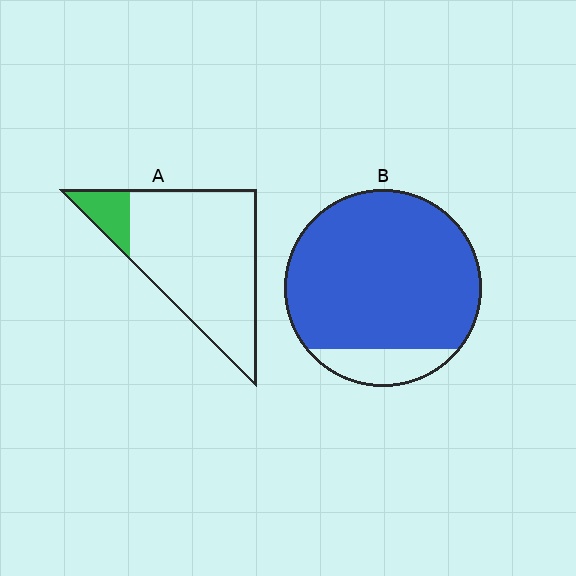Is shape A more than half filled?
No.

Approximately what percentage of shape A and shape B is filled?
A is approximately 15% and B is approximately 85%.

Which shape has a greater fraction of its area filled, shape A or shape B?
Shape B.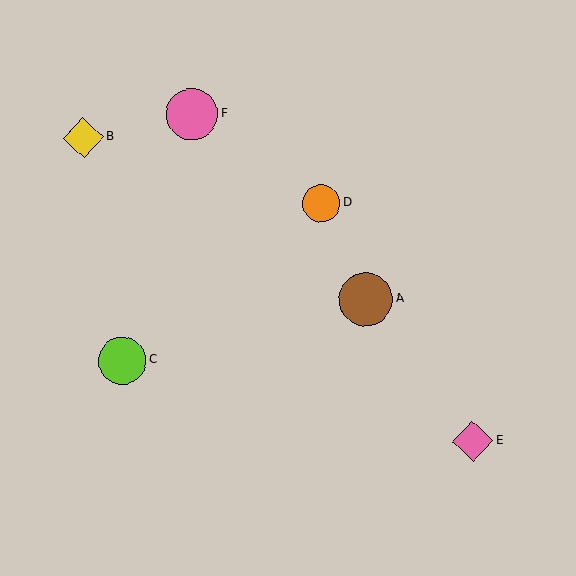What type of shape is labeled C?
Shape C is a lime circle.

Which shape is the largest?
The brown circle (labeled A) is the largest.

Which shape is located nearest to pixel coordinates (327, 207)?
The orange circle (labeled D) at (321, 203) is nearest to that location.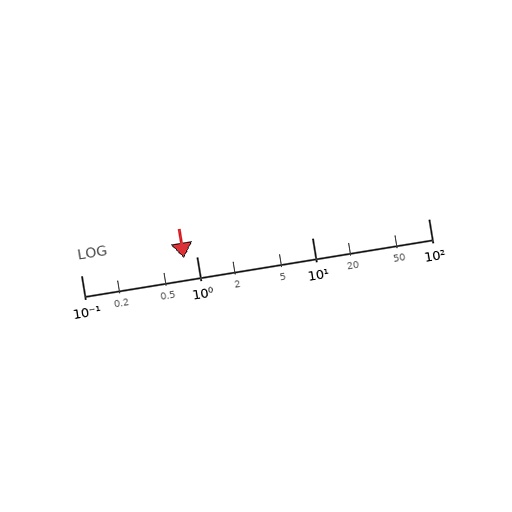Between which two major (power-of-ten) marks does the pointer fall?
The pointer is between 0.1 and 1.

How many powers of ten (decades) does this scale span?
The scale spans 3 decades, from 0.1 to 100.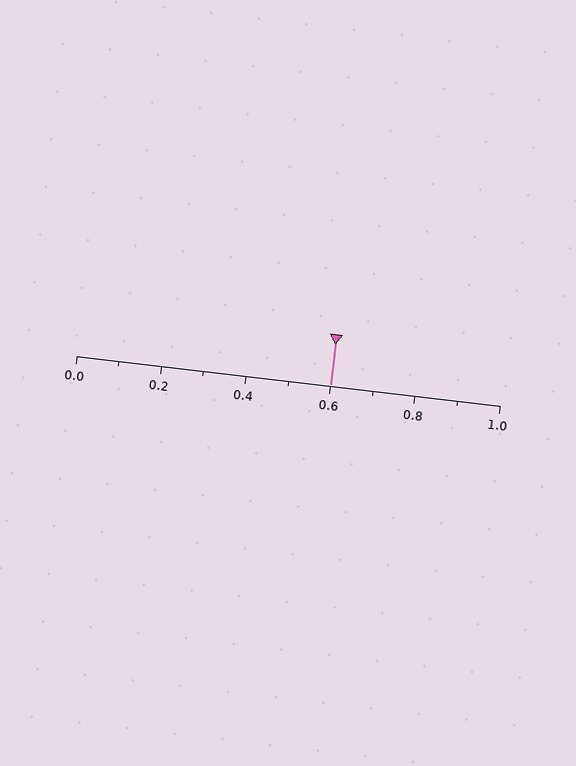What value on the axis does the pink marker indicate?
The marker indicates approximately 0.6.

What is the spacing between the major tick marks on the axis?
The major ticks are spaced 0.2 apart.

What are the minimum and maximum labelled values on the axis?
The axis runs from 0.0 to 1.0.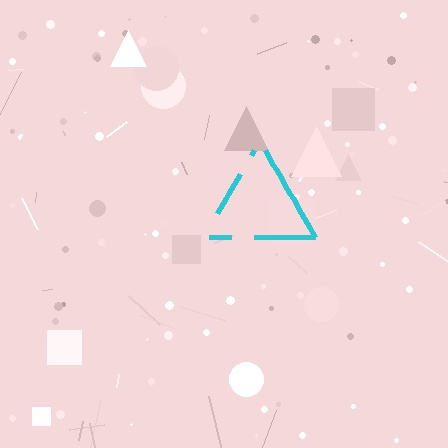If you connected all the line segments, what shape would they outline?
They would outline a triangle.